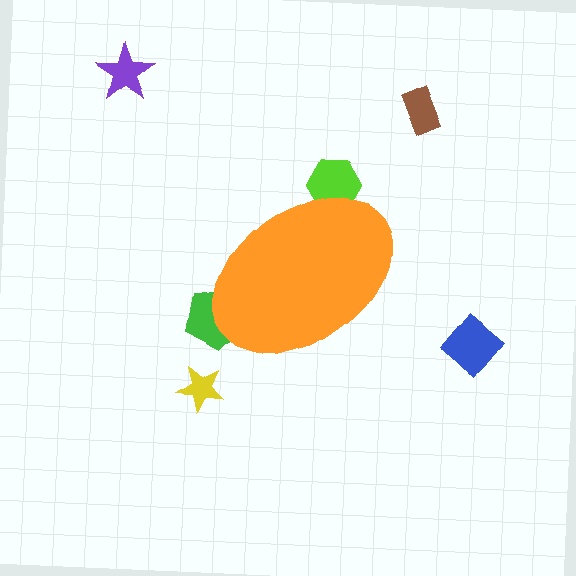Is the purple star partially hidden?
No, the purple star is fully visible.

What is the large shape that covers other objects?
An orange ellipse.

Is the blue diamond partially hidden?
No, the blue diamond is fully visible.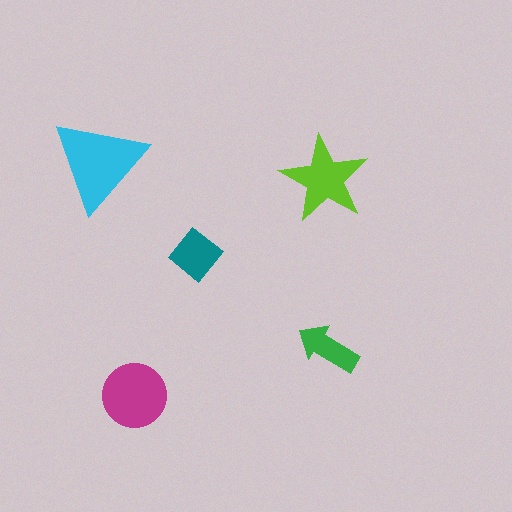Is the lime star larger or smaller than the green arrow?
Larger.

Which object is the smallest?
The green arrow.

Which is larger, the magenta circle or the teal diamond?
The magenta circle.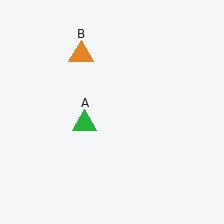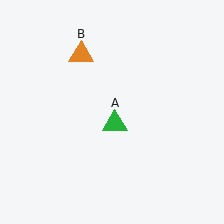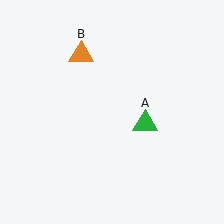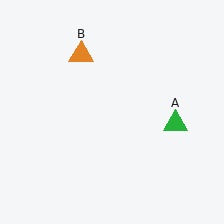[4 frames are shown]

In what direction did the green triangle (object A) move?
The green triangle (object A) moved right.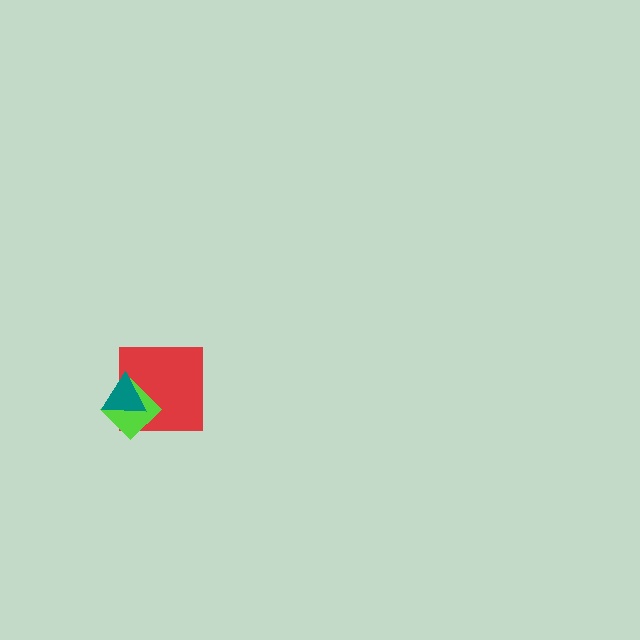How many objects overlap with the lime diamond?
2 objects overlap with the lime diamond.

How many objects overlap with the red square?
2 objects overlap with the red square.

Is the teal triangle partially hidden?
No, no other shape covers it.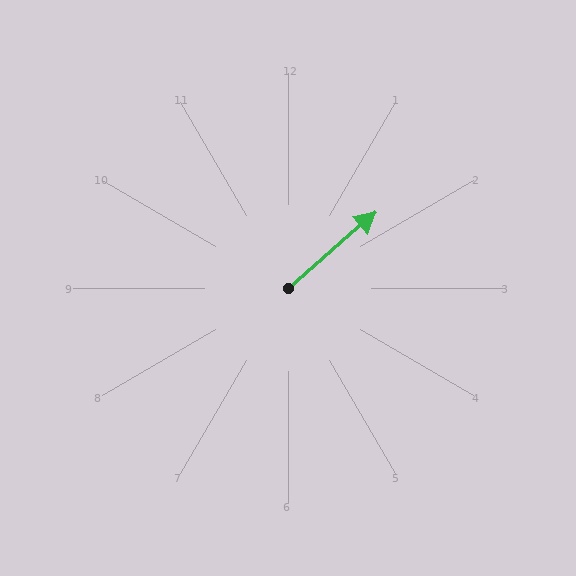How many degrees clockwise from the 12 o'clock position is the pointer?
Approximately 49 degrees.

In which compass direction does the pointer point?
Northeast.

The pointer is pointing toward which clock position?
Roughly 2 o'clock.